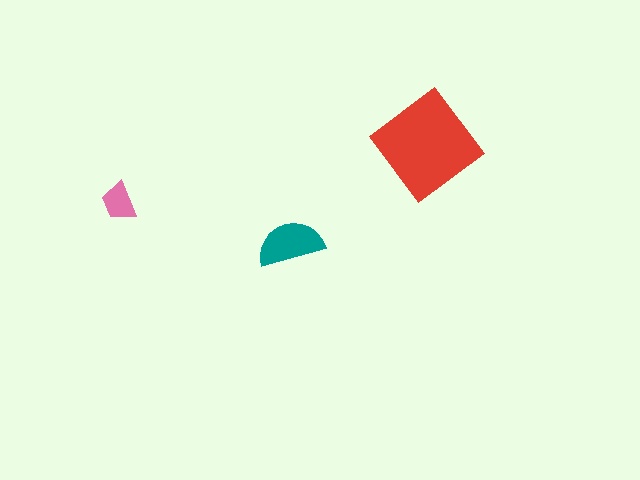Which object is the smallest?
The pink trapezoid.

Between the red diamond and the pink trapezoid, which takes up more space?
The red diamond.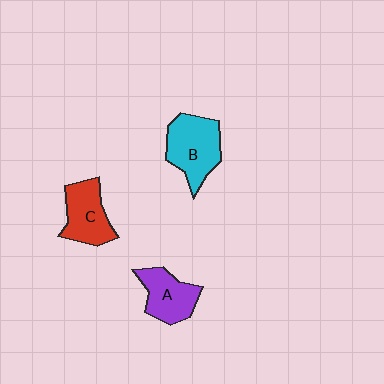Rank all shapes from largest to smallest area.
From largest to smallest: B (cyan), C (red), A (purple).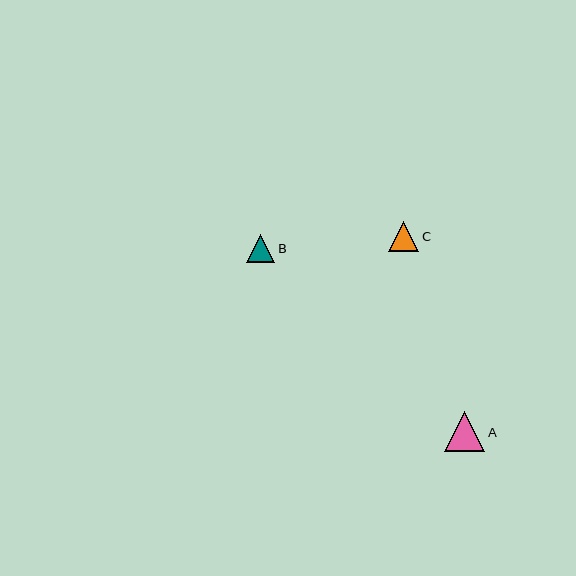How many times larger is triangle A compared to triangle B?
Triangle A is approximately 1.4 times the size of triangle B.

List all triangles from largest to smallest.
From largest to smallest: A, C, B.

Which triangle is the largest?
Triangle A is the largest with a size of approximately 41 pixels.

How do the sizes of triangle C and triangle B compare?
Triangle C and triangle B are approximately the same size.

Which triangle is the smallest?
Triangle B is the smallest with a size of approximately 28 pixels.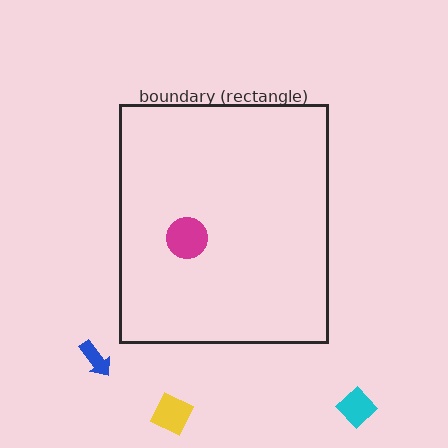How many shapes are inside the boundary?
1 inside, 3 outside.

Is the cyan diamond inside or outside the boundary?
Outside.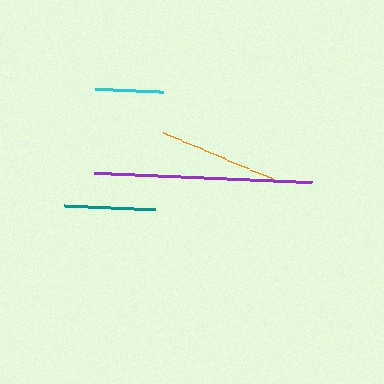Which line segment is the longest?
The purple line is the longest at approximately 217 pixels.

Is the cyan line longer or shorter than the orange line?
The orange line is longer than the cyan line.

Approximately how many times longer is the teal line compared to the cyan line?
The teal line is approximately 1.3 times the length of the cyan line.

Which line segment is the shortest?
The cyan line is the shortest at approximately 68 pixels.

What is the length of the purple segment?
The purple segment is approximately 217 pixels long.